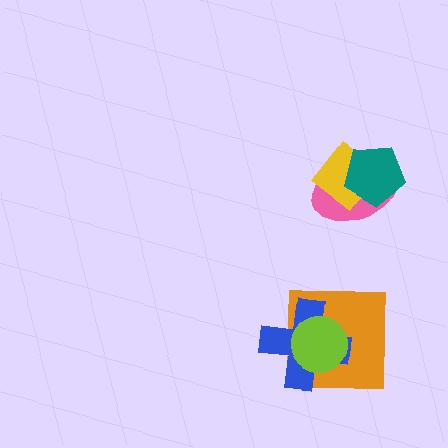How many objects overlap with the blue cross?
2 objects overlap with the blue cross.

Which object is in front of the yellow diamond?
The teal pentagon is in front of the yellow diamond.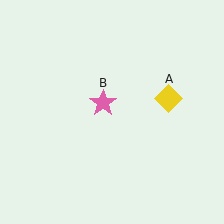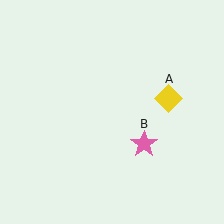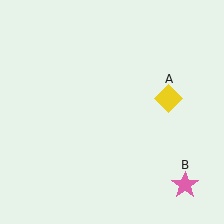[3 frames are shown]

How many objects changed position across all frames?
1 object changed position: pink star (object B).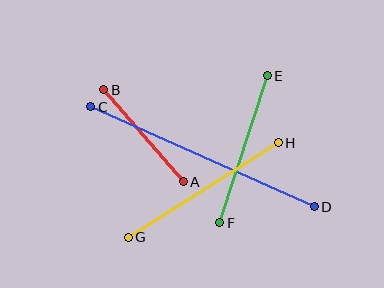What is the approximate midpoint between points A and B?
The midpoint is at approximately (144, 136) pixels.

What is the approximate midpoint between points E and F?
The midpoint is at approximately (244, 149) pixels.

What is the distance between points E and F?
The distance is approximately 155 pixels.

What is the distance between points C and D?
The distance is approximately 245 pixels.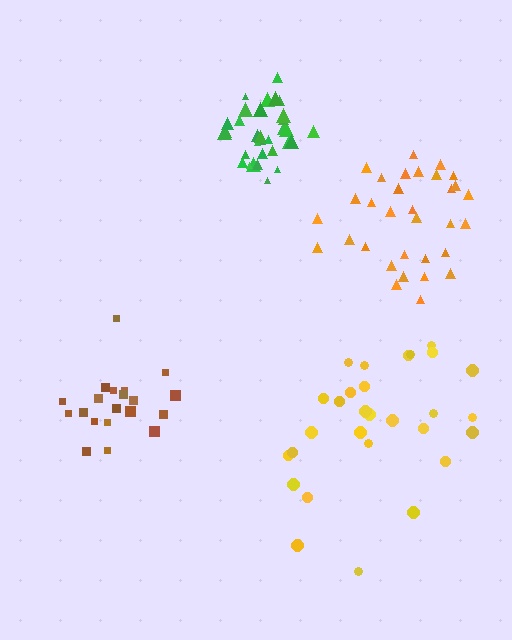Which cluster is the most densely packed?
Green.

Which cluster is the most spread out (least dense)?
Yellow.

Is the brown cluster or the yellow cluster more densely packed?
Brown.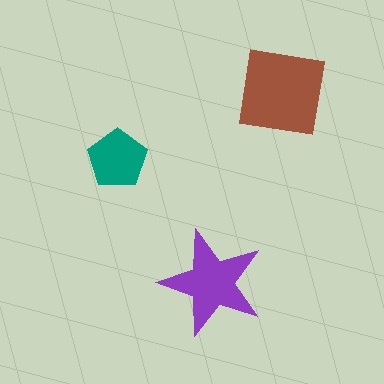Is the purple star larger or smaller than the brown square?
Smaller.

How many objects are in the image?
There are 3 objects in the image.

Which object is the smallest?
The teal pentagon.